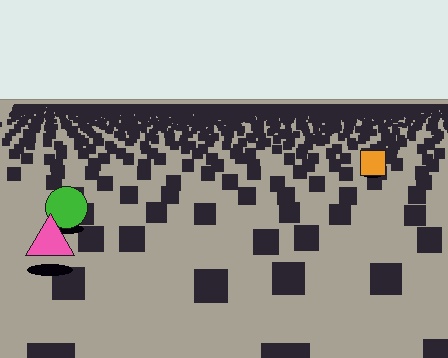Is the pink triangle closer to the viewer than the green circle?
Yes. The pink triangle is closer — you can tell from the texture gradient: the ground texture is coarser near it.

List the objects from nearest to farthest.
From nearest to farthest: the pink triangle, the green circle, the orange square.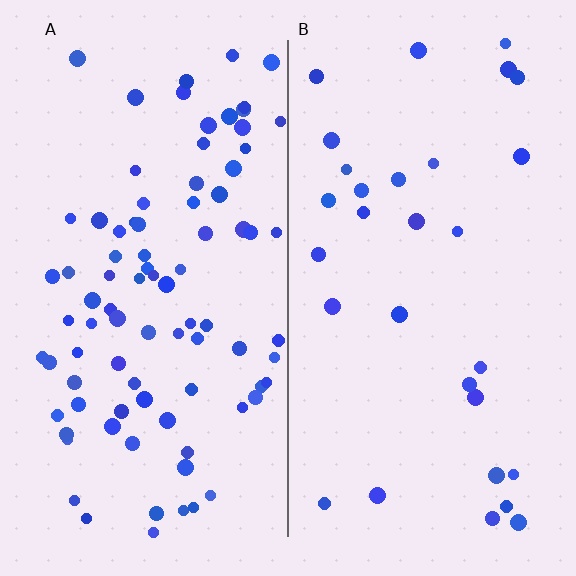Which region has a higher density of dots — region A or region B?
A (the left).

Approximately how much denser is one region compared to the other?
Approximately 2.9× — region A over region B.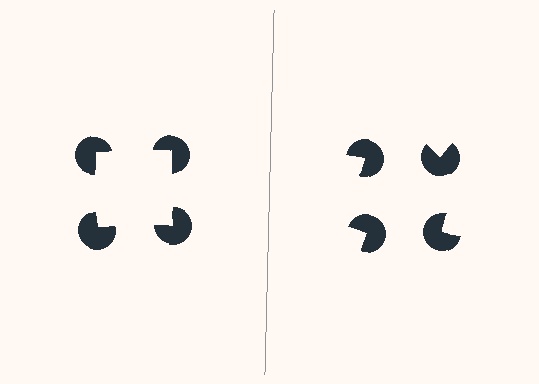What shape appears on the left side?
An illusory square.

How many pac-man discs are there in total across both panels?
8 — 4 on each side.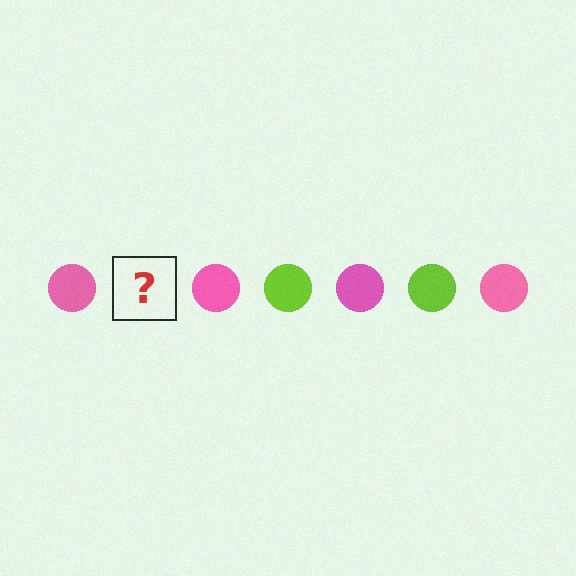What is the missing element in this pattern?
The missing element is a lime circle.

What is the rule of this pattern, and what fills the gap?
The rule is that the pattern cycles through pink, lime circles. The gap should be filled with a lime circle.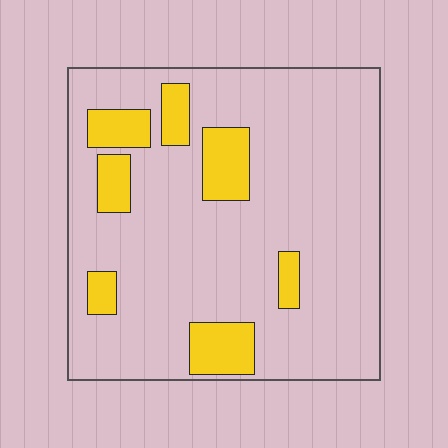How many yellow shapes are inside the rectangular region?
7.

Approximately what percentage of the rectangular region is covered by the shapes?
Approximately 15%.